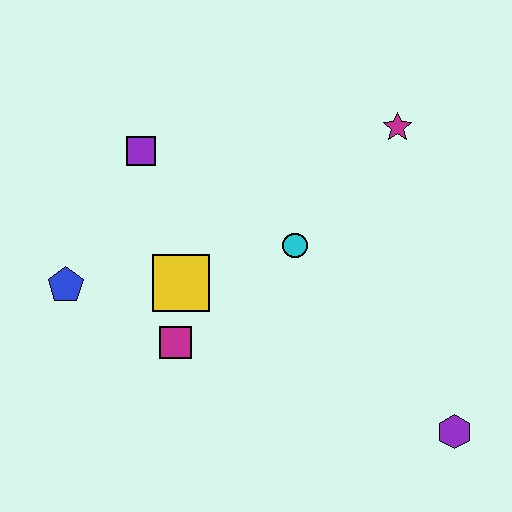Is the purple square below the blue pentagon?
No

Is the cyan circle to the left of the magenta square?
No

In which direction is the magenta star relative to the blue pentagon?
The magenta star is to the right of the blue pentagon.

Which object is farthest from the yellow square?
The purple hexagon is farthest from the yellow square.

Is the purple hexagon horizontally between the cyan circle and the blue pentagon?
No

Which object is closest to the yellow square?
The magenta square is closest to the yellow square.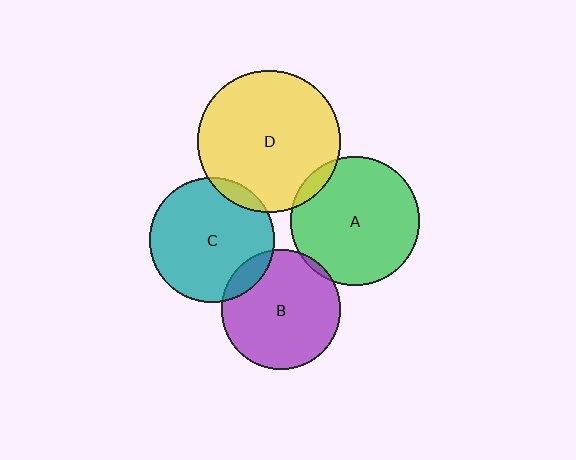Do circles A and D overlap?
Yes.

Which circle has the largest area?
Circle D (yellow).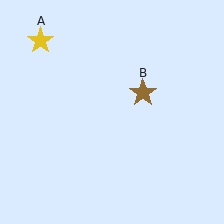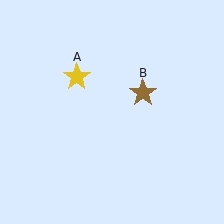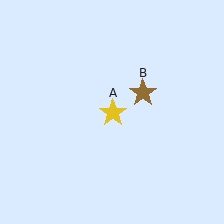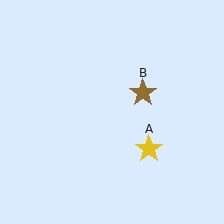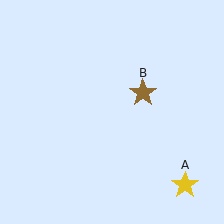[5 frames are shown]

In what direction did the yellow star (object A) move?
The yellow star (object A) moved down and to the right.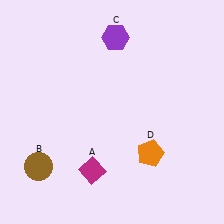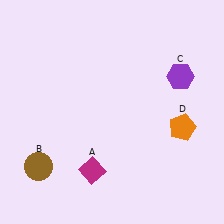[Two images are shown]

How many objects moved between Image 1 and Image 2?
2 objects moved between the two images.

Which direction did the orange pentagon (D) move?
The orange pentagon (D) moved right.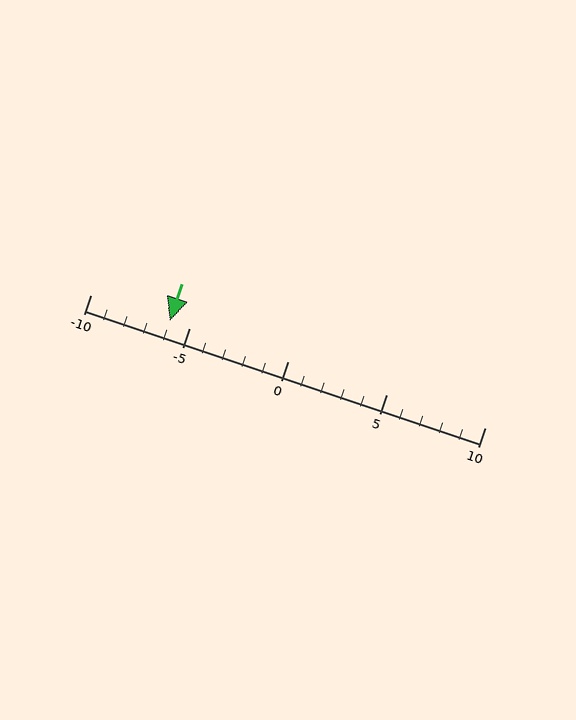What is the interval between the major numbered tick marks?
The major tick marks are spaced 5 units apart.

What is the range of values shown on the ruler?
The ruler shows values from -10 to 10.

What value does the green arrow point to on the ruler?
The green arrow points to approximately -6.